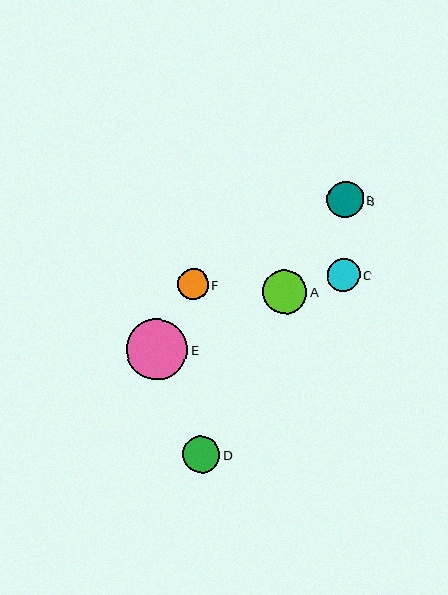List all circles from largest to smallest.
From largest to smallest: E, A, D, B, C, F.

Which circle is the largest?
Circle E is the largest with a size of approximately 61 pixels.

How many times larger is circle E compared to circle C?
Circle E is approximately 1.9 times the size of circle C.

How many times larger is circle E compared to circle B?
Circle E is approximately 1.7 times the size of circle B.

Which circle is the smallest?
Circle F is the smallest with a size of approximately 31 pixels.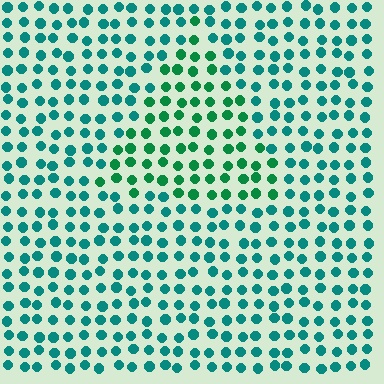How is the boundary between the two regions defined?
The boundary is defined purely by a slight shift in hue (about 30 degrees). Spacing, size, and orientation are identical on both sides.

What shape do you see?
I see a triangle.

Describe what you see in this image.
The image is filled with small teal elements in a uniform arrangement. A triangle-shaped region is visible where the elements are tinted to a slightly different hue, forming a subtle color boundary.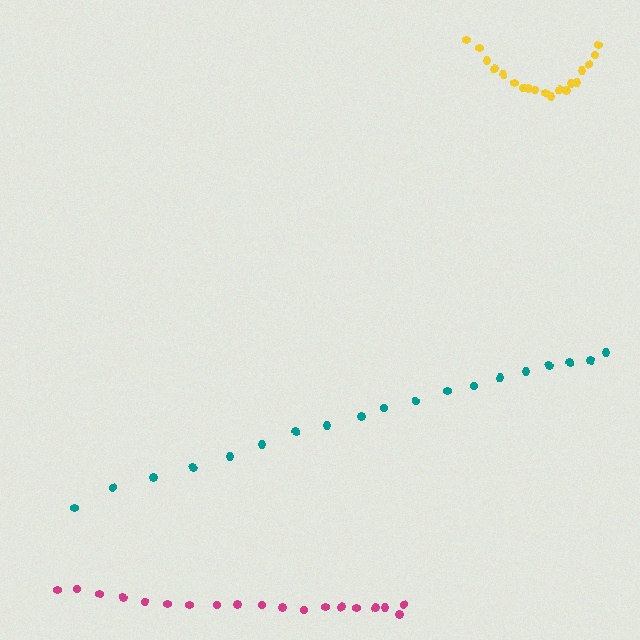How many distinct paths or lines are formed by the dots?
There are 3 distinct paths.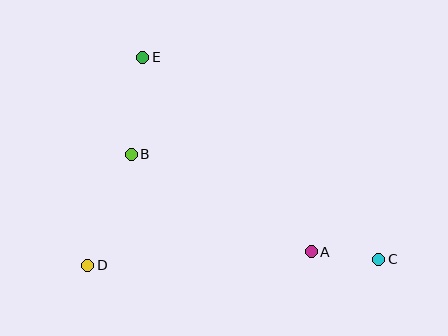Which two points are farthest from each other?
Points C and E are farthest from each other.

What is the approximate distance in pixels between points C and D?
The distance between C and D is approximately 291 pixels.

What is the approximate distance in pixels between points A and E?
The distance between A and E is approximately 257 pixels.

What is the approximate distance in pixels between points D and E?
The distance between D and E is approximately 216 pixels.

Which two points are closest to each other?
Points A and C are closest to each other.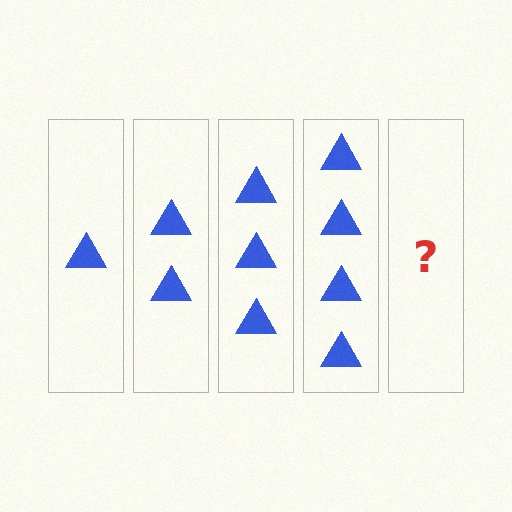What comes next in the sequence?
The next element should be 5 triangles.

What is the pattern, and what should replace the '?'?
The pattern is that each step adds one more triangle. The '?' should be 5 triangles.